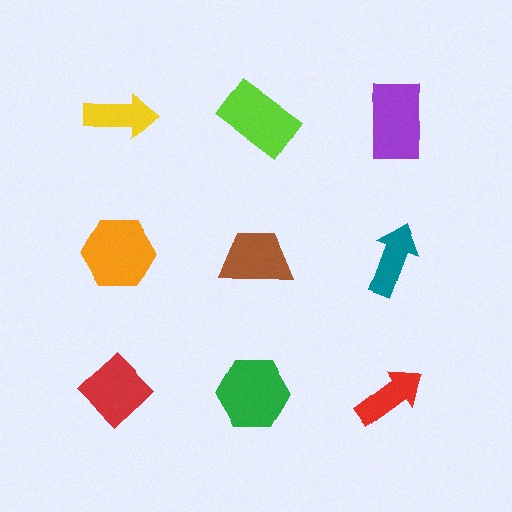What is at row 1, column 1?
A yellow arrow.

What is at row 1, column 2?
A lime rectangle.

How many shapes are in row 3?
3 shapes.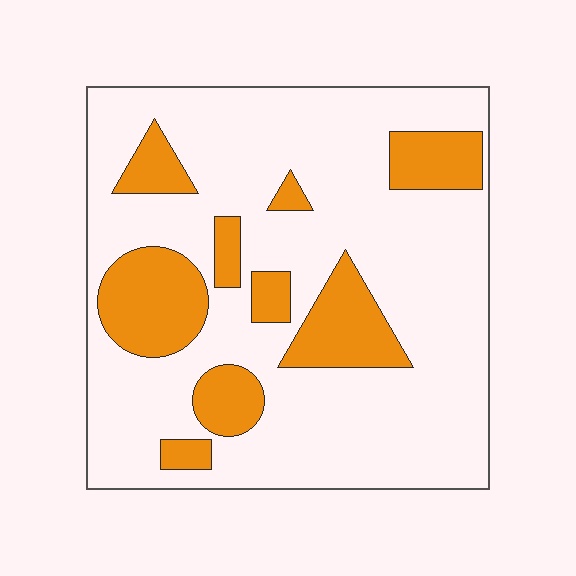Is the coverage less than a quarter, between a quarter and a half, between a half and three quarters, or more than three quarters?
Less than a quarter.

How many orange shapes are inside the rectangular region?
9.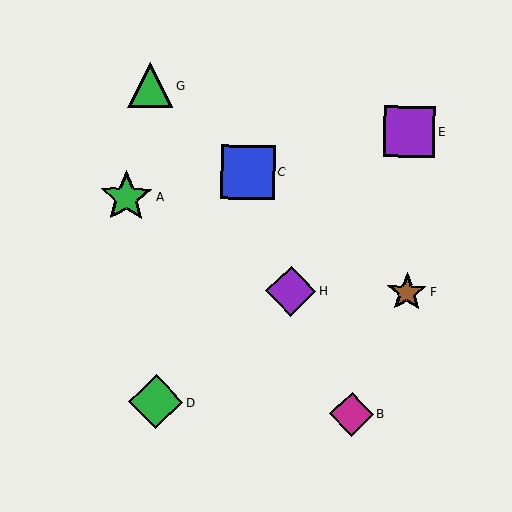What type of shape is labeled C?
Shape C is a blue square.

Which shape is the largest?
The green diamond (labeled D) is the largest.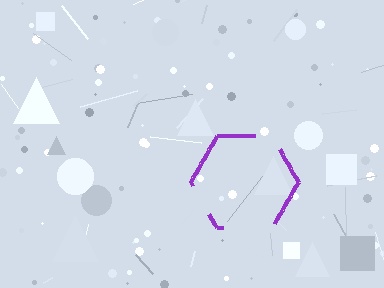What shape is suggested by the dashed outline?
The dashed outline suggests a hexagon.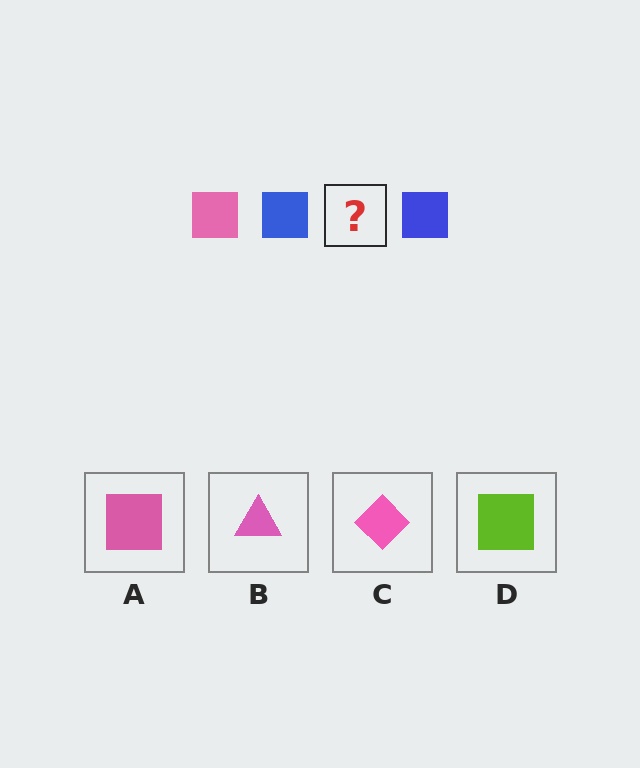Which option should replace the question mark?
Option A.